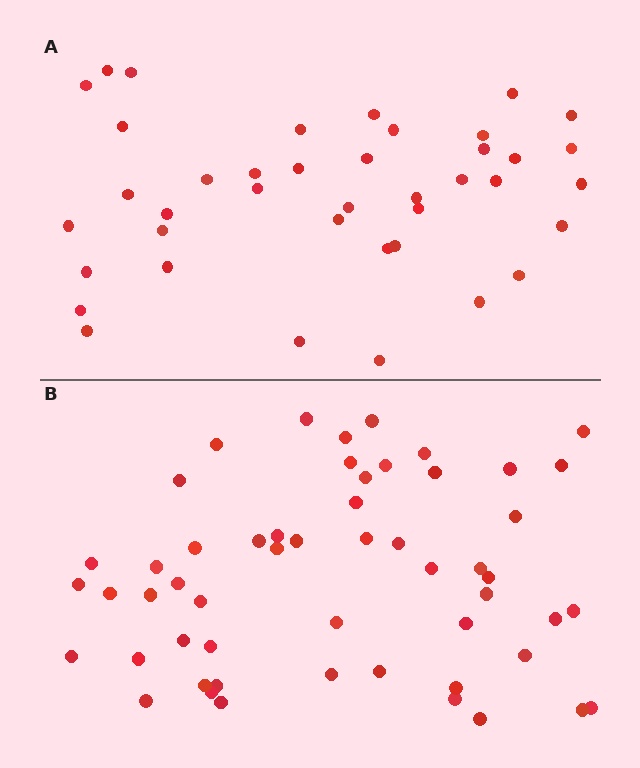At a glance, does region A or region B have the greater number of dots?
Region B (the bottom region) has more dots.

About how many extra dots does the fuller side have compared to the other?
Region B has approximately 15 more dots than region A.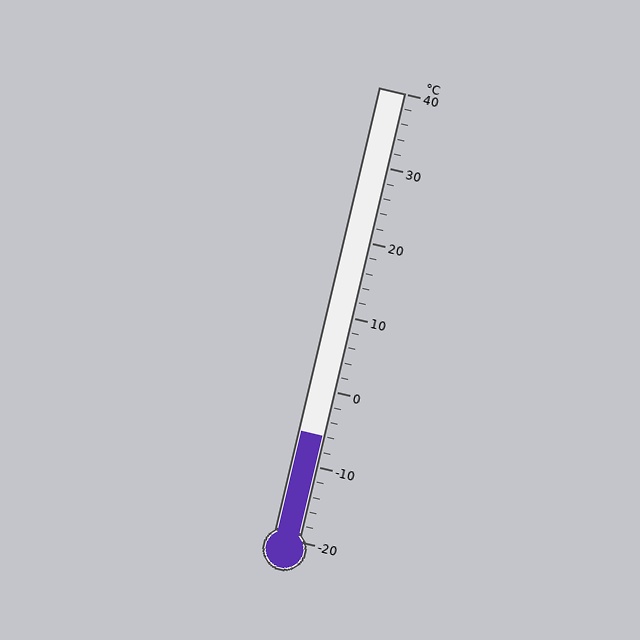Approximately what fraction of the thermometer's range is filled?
The thermometer is filled to approximately 25% of its range.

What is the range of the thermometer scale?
The thermometer scale ranges from -20°C to 40°C.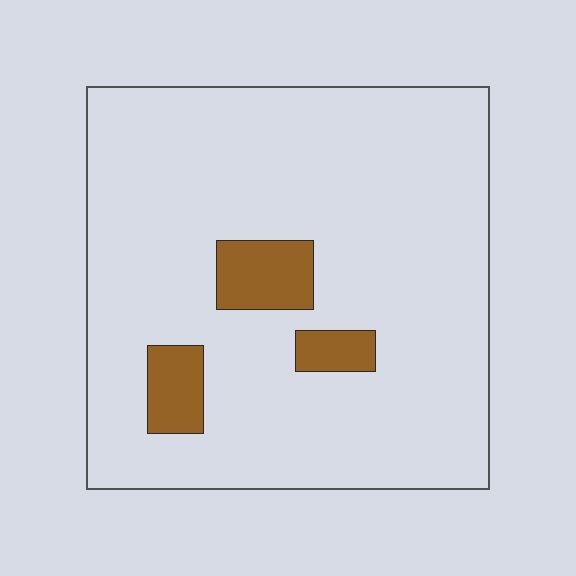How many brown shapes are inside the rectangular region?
3.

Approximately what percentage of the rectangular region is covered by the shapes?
Approximately 10%.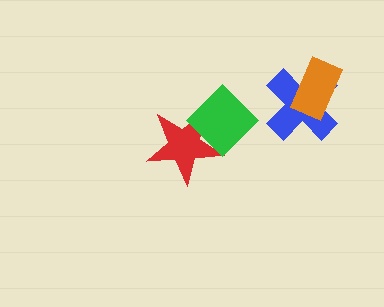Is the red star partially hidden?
Yes, it is partially covered by another shape.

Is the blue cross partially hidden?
Yes, it is partially covered by another shape.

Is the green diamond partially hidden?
No, no other shape covers it.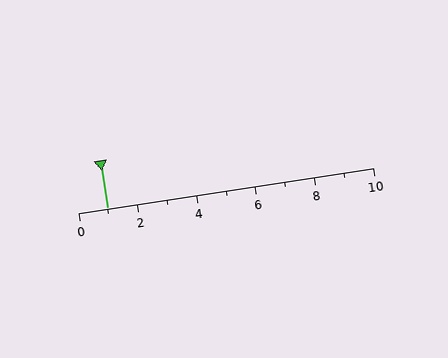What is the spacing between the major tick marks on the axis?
The major ticks are spaced 2 apart.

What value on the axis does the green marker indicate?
The marker indicates approximately 1.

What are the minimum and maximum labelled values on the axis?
The axis runs from 0 to 10.